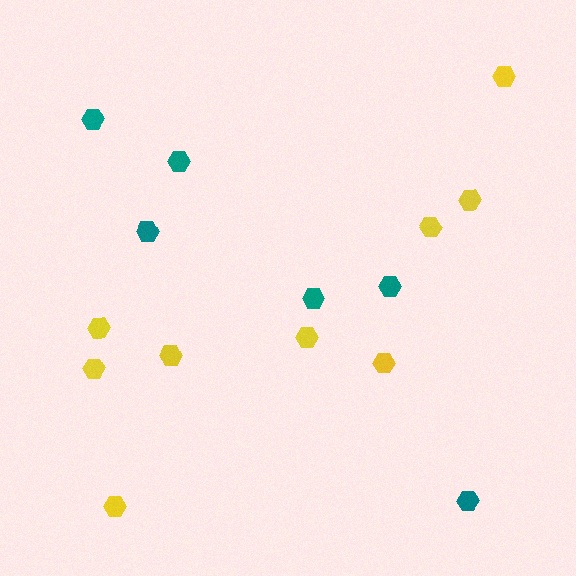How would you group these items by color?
There are 2 groups: one group of teal hexagons (6) and one group of yellow hexagons (9).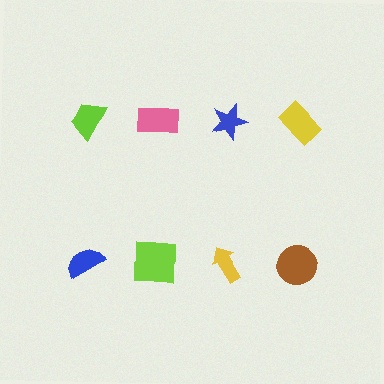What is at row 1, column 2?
A pink rectangle.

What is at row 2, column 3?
A yellow arrow.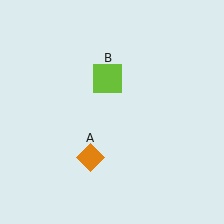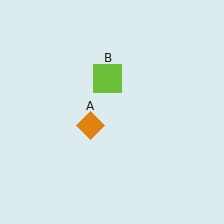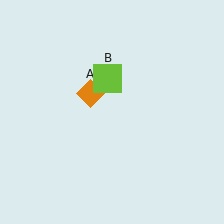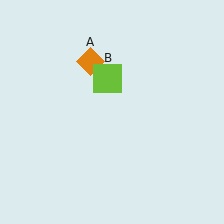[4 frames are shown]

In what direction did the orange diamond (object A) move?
The orange diamond (object A) moved up.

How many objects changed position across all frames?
1 object changed position: orange diamond (object A).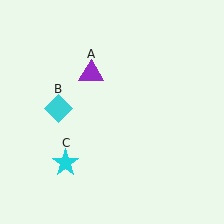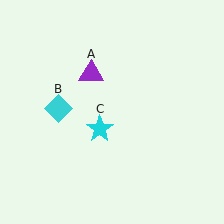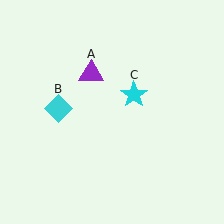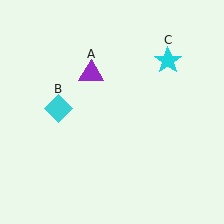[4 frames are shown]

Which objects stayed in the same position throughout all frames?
Purple triangle (object A) and cyan diamond (object B) remained stationary.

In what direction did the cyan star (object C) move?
The cyan star (object C) moved up and to the right.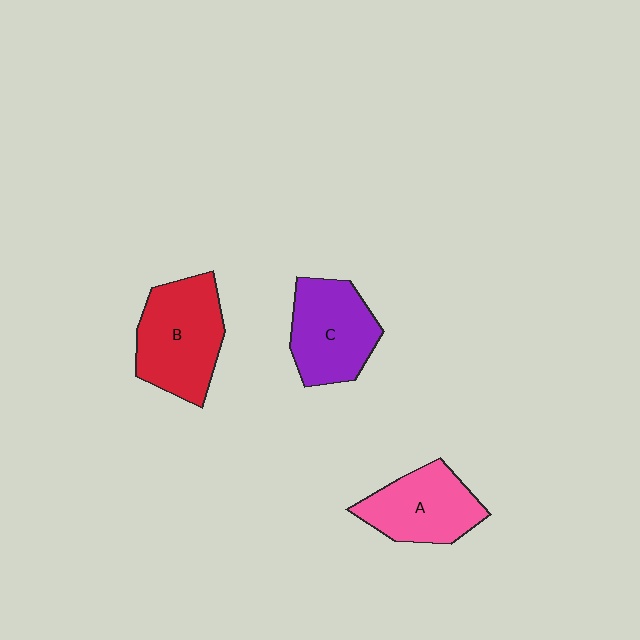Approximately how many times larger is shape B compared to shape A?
Approximately 1.2 times.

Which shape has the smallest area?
Shape A (pink).